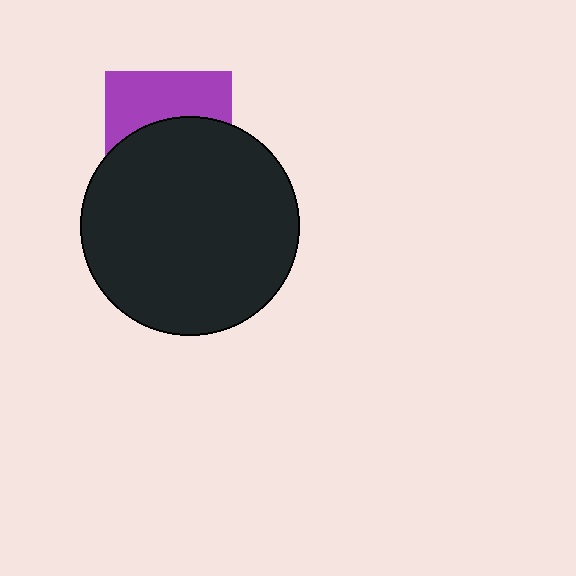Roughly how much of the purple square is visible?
A small part of it is visible (roughly 42%).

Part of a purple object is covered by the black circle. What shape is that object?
It is a square.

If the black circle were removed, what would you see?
You would see the complete purple square.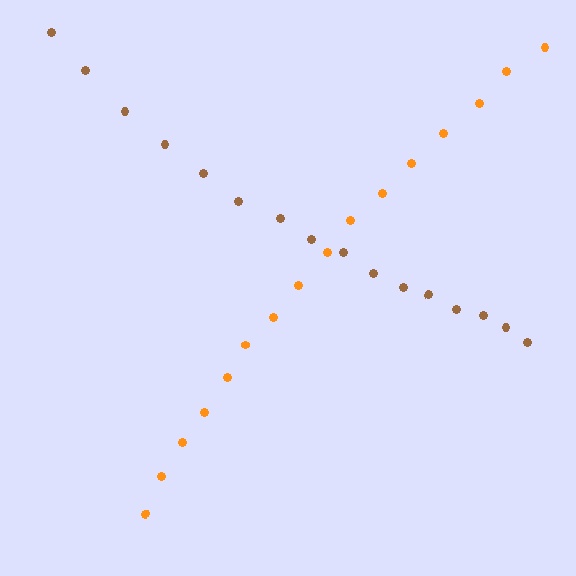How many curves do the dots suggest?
There are 2 distinct paths.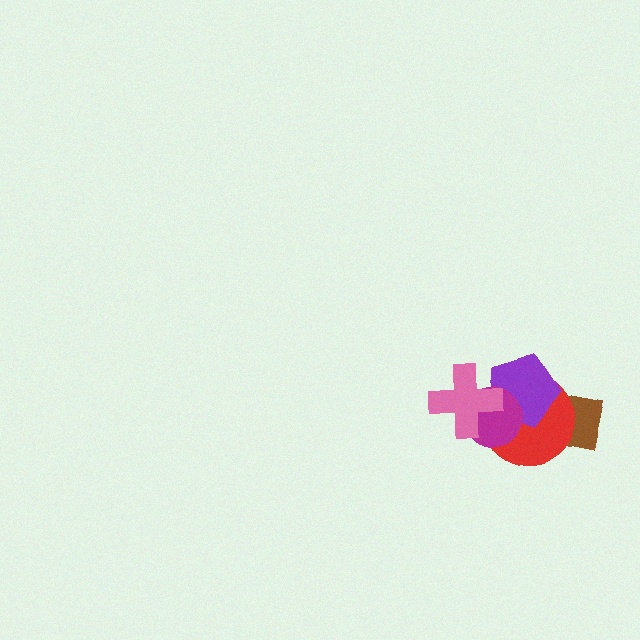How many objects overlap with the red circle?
4 objects overlap with the red circle.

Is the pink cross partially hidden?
No, no other shape covers it.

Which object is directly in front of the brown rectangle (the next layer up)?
The red circle is directly in front of the brown rectangle.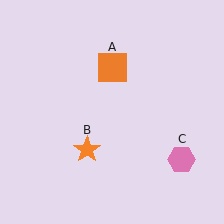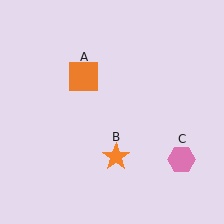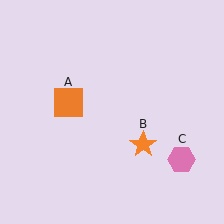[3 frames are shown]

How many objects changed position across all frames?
2 objects changed position: orange square (object A), orange star (object B).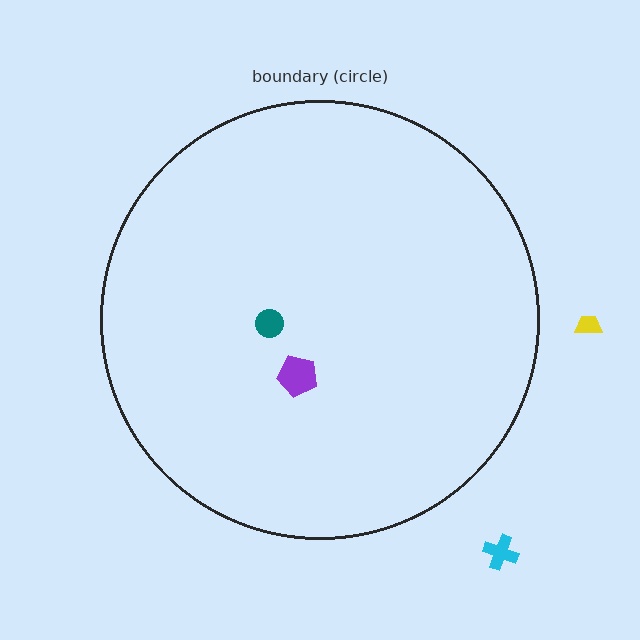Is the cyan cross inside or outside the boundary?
Outside.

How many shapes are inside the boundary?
2 inside, 2 outside.